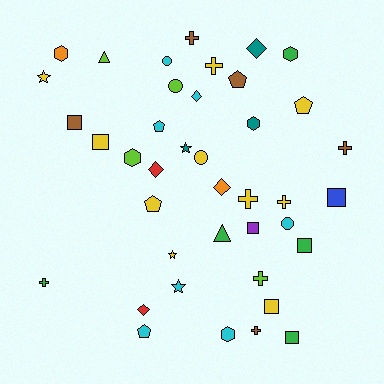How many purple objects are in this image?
There is 1 purple object.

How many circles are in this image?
There are 4 circles.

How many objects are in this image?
There are 40 objects.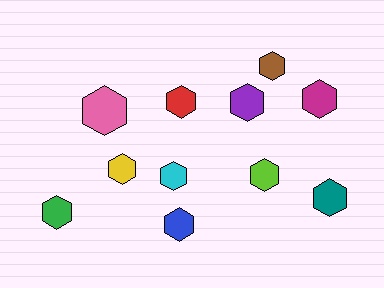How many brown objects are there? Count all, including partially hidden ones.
There is 1 brown object.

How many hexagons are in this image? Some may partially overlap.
There are 11 hexagons.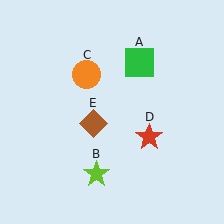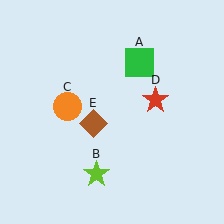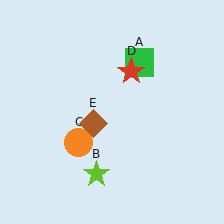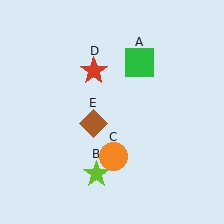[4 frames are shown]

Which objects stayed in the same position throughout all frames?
Green square (object A) and lime star (object B) and brown diamond (object E) remained stationary.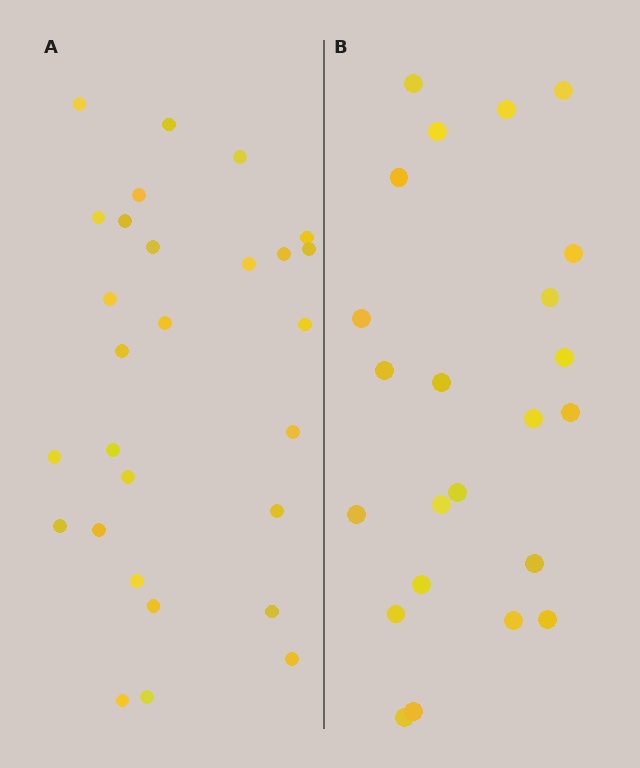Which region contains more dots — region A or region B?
Region A (the left region) has more dots.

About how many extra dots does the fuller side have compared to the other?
Region A has about 5 more dots than region B.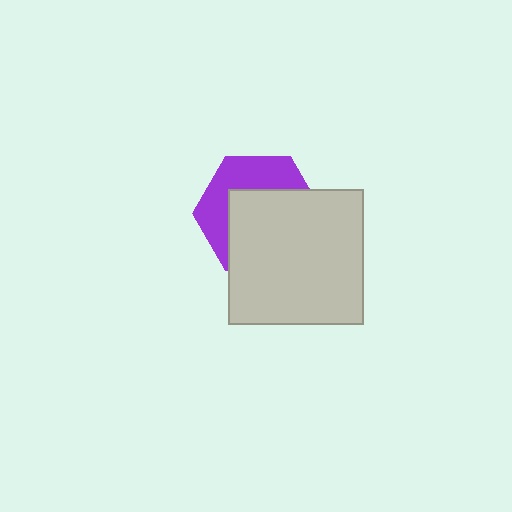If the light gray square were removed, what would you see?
You would see the complete purple hexagon.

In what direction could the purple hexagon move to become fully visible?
The purple hexagon could move toward the upper-left. That would shift it out from behind the light gray square entirely.